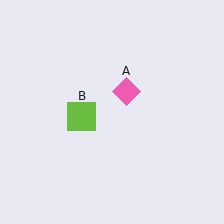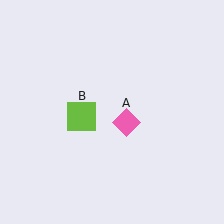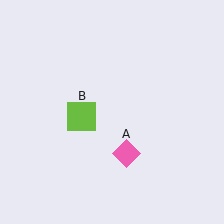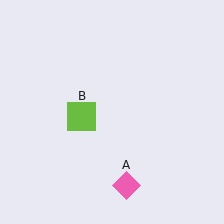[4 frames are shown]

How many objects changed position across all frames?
1 object changed position: pink diamond (object A).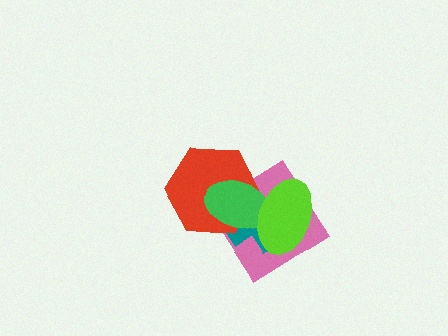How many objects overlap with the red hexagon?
4 objects overlap with the red hexagon.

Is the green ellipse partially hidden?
Yes, it is partially covered by another shape.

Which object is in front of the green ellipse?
The lime ellipse is in front of the green ellipse.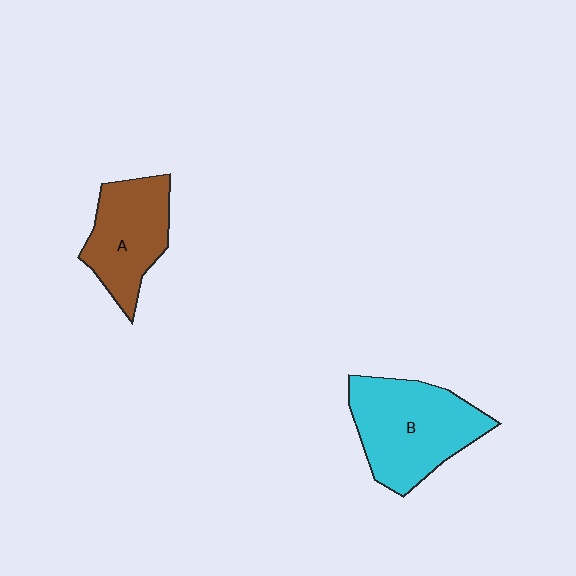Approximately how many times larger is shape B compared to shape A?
Approximately 1.3 times.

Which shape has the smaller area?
Shape A (brown).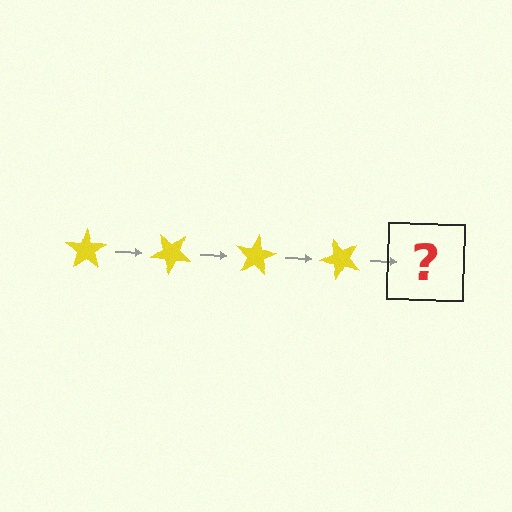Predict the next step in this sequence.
The next step is a yellow star rotated 160 degrees.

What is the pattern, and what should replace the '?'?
The pattern is that the star rotates 40 degrees each step. The '?' should be a yellow star rotated 160 degrees.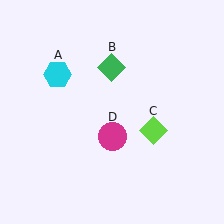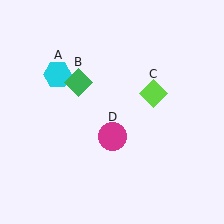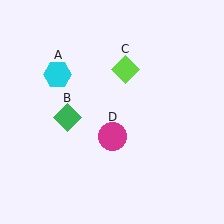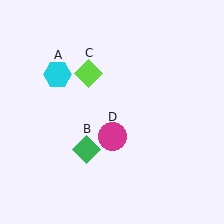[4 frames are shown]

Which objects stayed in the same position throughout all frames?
Cyan hexagon (object A) and magenta circle (object D) remained stationary.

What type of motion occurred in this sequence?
The green diamond (object B), lime diamond (object C) rotated counterclockwise around the center of the scene.